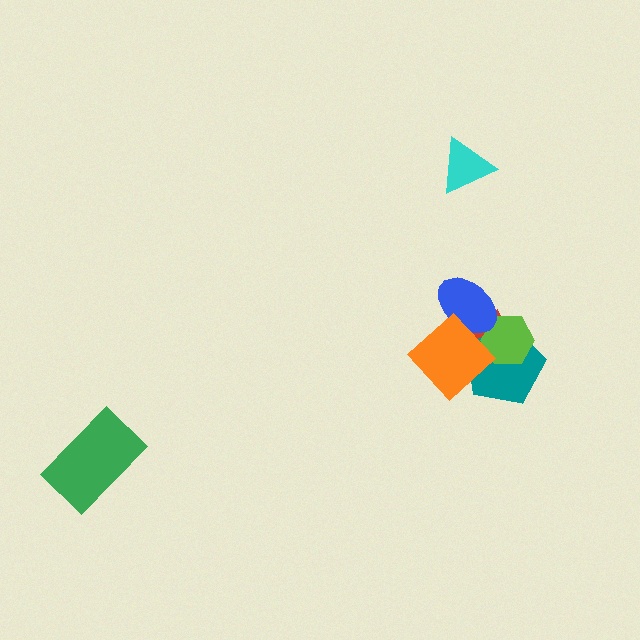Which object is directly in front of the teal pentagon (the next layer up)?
The lime hexagon is directly in front of the teal pentagon.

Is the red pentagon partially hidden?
Yes, it is partially covered by another shape.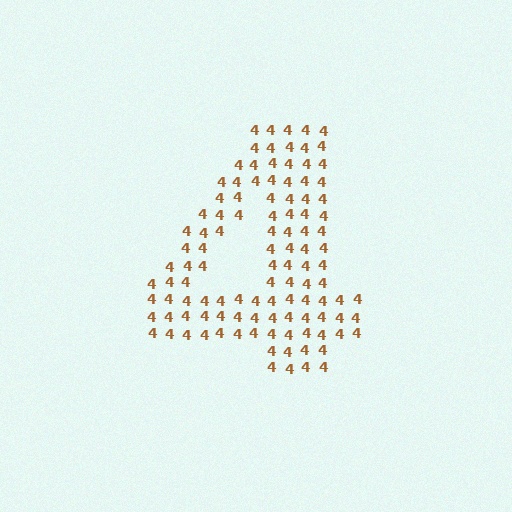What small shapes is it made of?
It is made of small digit 4's.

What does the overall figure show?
The overall figure shows the digit 4.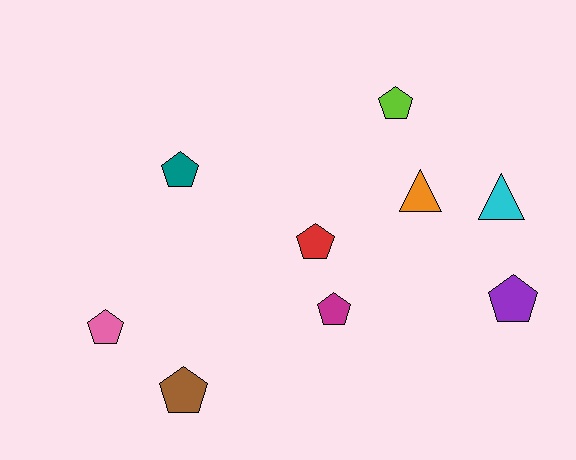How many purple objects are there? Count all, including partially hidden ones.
There is 1 purple object.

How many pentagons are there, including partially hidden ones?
There are 7 pentagons.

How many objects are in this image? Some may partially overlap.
There are 9 objects.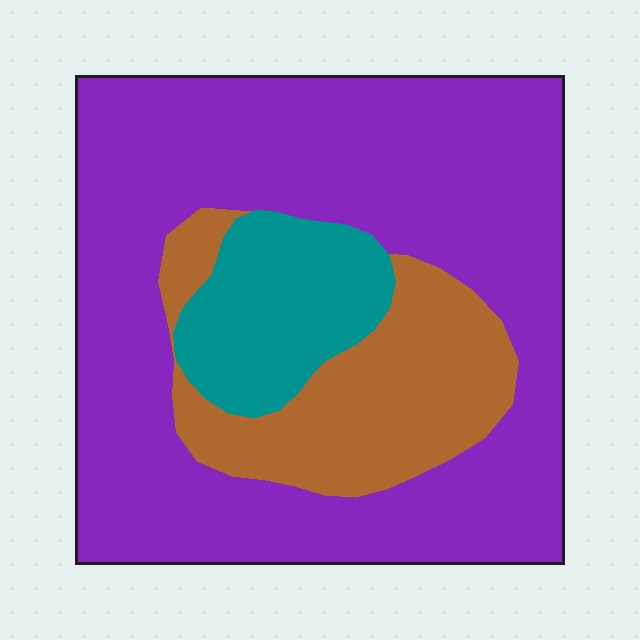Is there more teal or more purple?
Purple.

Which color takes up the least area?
Teal, at roughly 15%.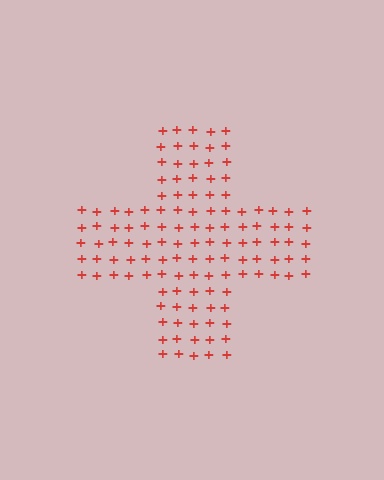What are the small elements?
The small elements are plus signs.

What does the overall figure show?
The overall figure shows a cross.